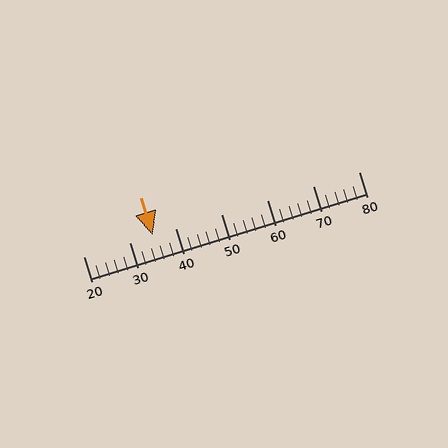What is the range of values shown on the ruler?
The ruler shows values from 20 to 80.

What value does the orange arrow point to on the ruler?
The orange arrow points to approximately 35.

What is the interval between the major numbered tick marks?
The major tick marks are spaced 10 units apart.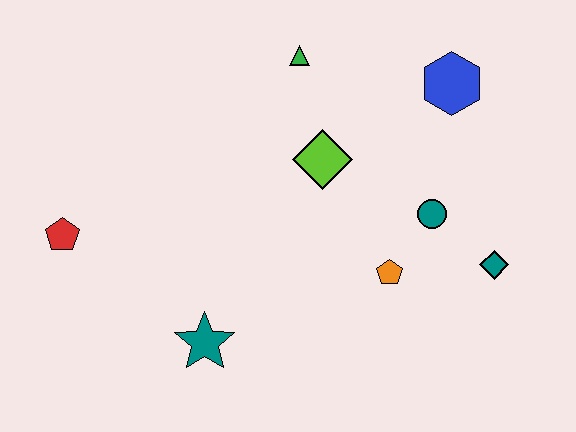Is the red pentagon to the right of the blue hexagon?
No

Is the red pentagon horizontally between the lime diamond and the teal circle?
No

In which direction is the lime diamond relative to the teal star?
The lime diamond is above the teal star.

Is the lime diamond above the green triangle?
No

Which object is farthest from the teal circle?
The red pentagon is farthest from the teal circle.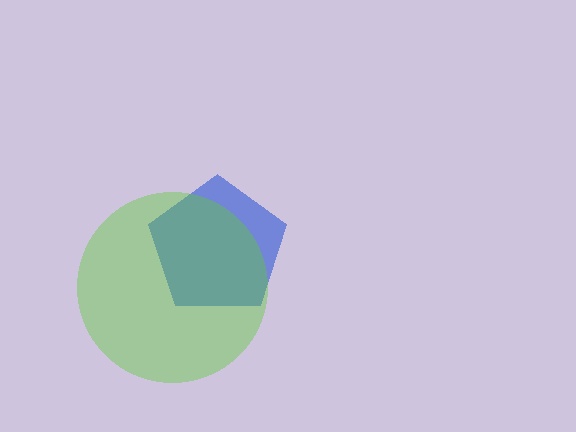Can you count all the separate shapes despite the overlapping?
Yes, there are 2 separate shapes.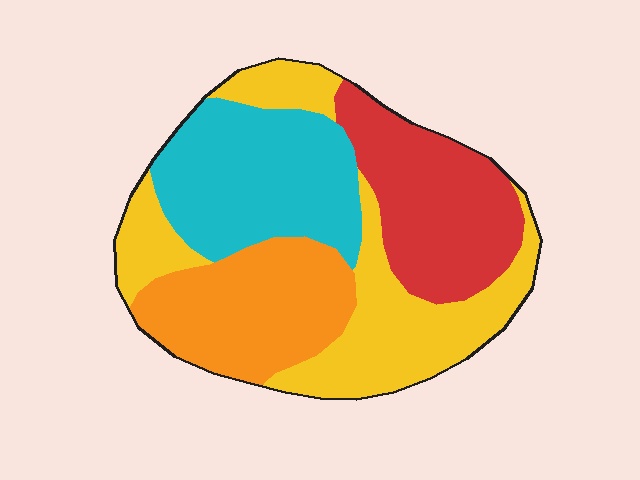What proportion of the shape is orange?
Orange covers about 20% of the shape.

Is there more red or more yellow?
Yellow.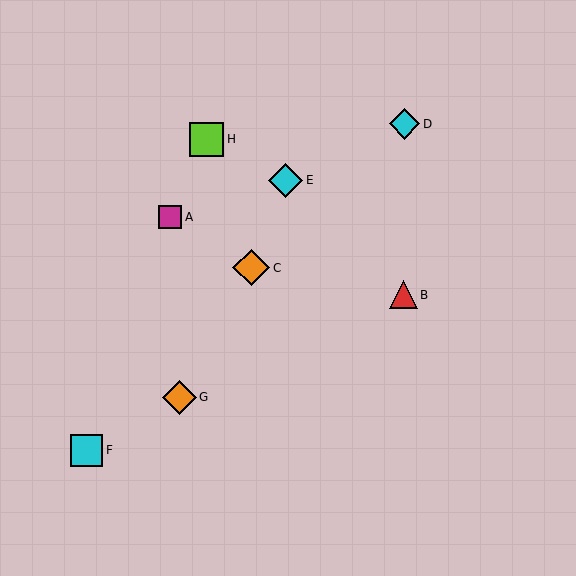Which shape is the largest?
The orange diamond (labeled C) is the largest.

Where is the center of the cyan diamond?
The center of the cyan diamond is at (404, 124).